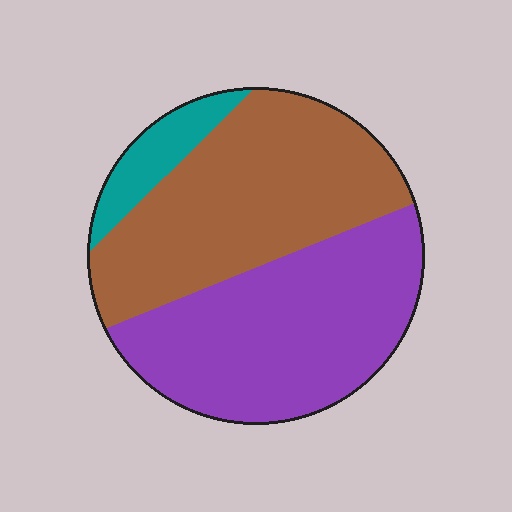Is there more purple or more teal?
Purple.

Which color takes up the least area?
Teal, at roughly 10%.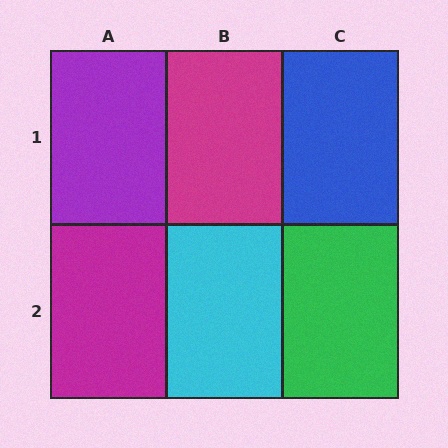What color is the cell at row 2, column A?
Magenta.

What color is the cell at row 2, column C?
Green.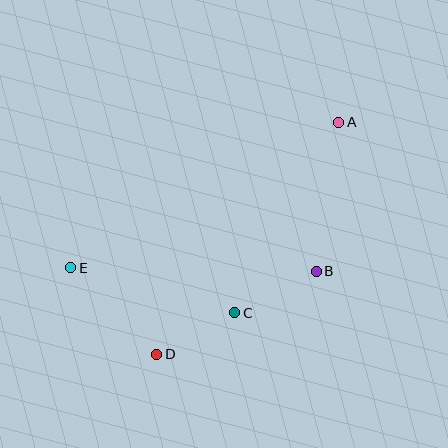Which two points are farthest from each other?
Points A and E are farthest from each other.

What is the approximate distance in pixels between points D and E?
The distance between D and E is approximately 122 pixels.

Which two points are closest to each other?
Points C and D are closest to each other.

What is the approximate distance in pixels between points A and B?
The distance between A and B is approximately 151 pixels.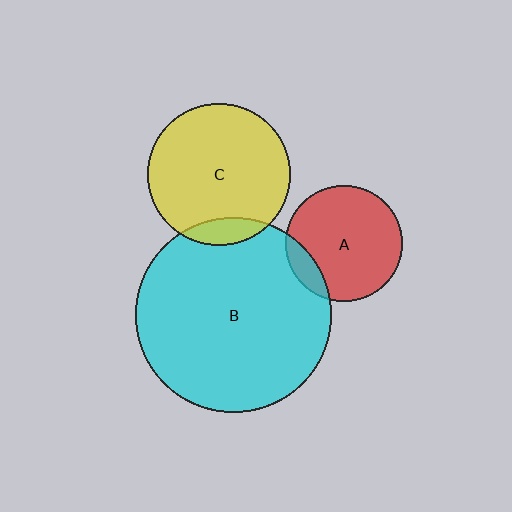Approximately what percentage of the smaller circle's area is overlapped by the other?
Approximately 10%.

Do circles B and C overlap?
Yes.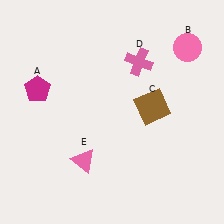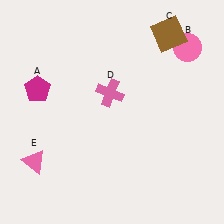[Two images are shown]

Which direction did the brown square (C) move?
The brown square (C) moved up.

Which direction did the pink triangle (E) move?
The pink triangle (E) moved left.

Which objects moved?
The objects that moved are: the brown square (C), the pink cross (D), the pink triangle (E).